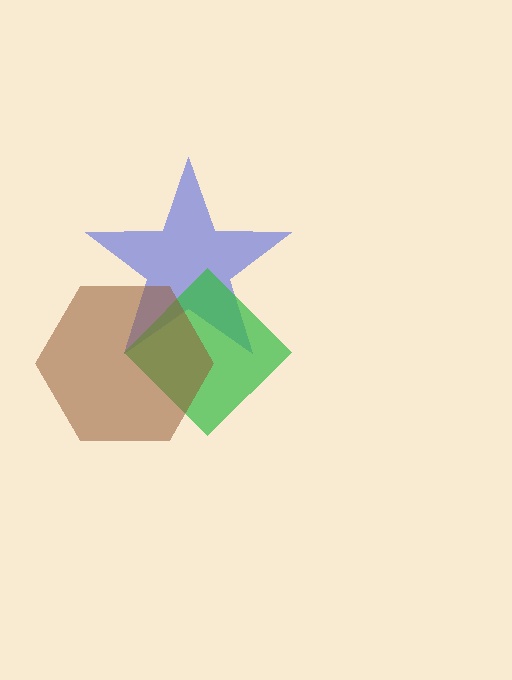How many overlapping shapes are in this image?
There are 3 overlapping shapes in the image.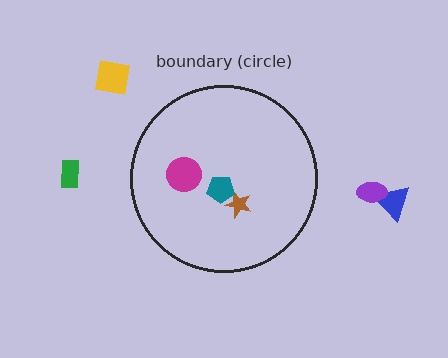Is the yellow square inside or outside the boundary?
Outside.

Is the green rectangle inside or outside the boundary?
Outside.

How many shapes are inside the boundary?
3 inside, 4 outside.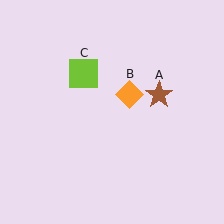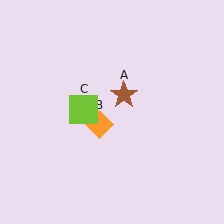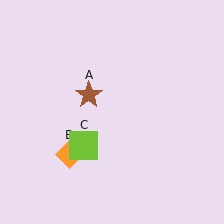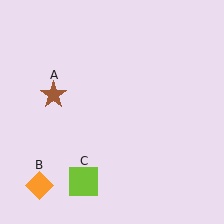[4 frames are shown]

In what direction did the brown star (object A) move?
The brown star (object A) moved left.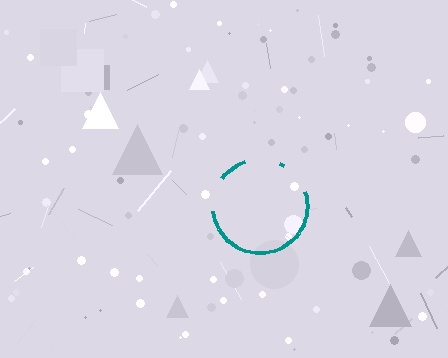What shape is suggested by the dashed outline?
The dashed outline suggests a circle.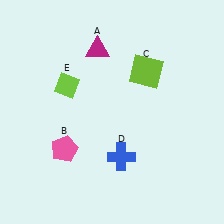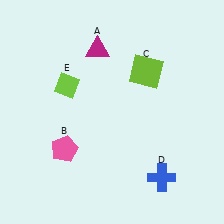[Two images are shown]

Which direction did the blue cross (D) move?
The blue cross (D) moved right.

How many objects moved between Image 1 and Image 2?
1 object moved between the two images.